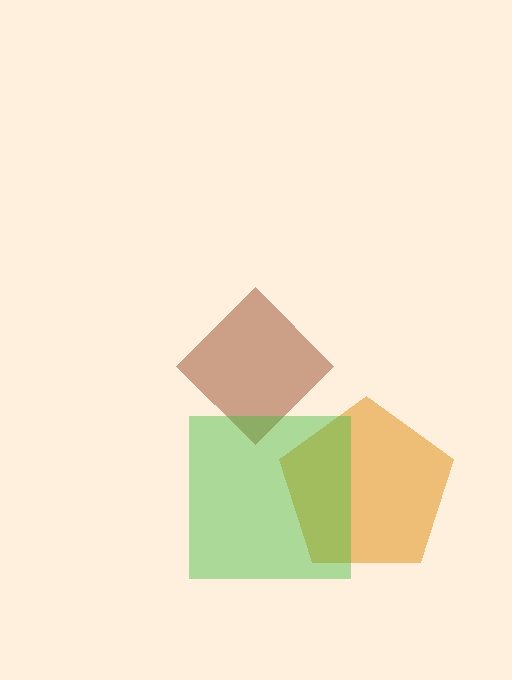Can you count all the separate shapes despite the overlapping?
Yes, there are 3 separate shapes.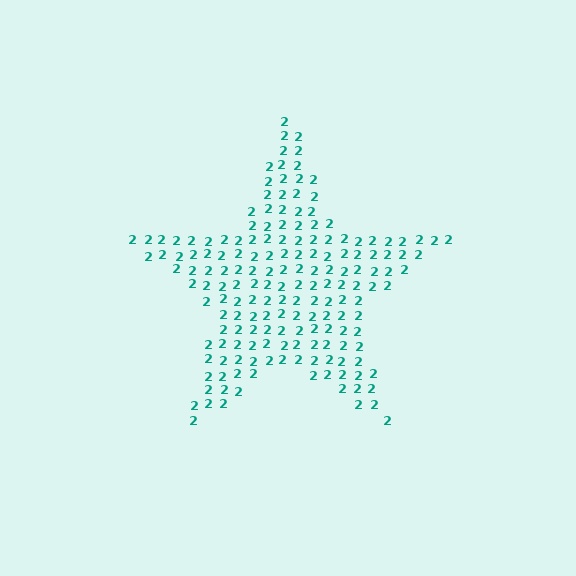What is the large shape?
The large shape is a star.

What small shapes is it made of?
It is made of small digit 2's.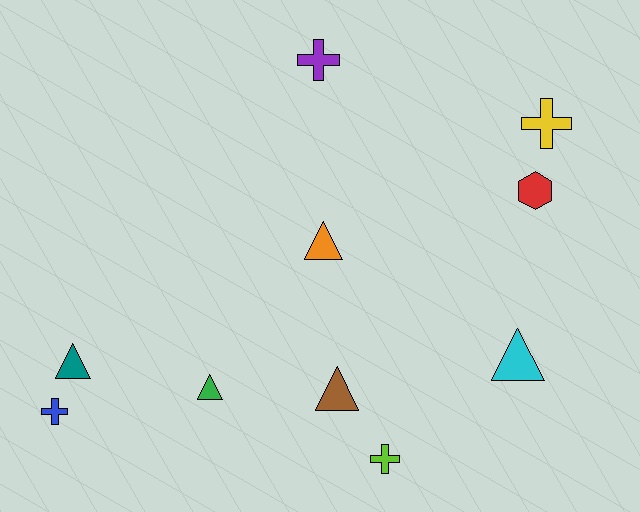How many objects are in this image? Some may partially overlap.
There are 10 objects.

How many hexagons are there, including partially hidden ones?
There is 1 hexagon.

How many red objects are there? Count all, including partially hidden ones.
There is 1 red object.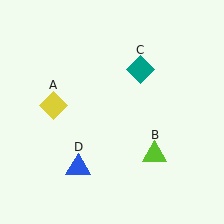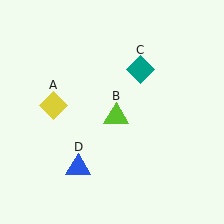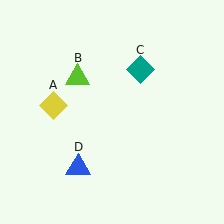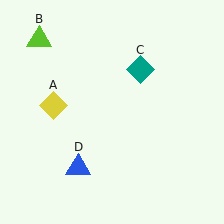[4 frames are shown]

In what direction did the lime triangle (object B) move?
The lime triangle (object B) moved up and to the left.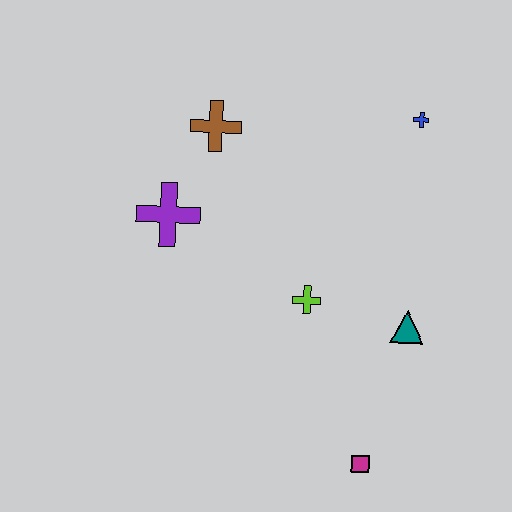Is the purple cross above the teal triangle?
Yes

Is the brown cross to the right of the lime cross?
No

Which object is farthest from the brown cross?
The magenta square is farthest from the brown cross.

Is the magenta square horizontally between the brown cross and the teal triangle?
Yes